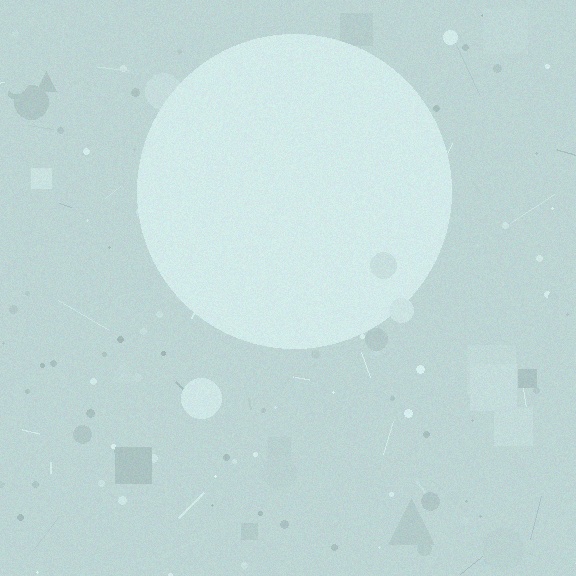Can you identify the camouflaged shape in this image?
The camouflaged shape is a circle.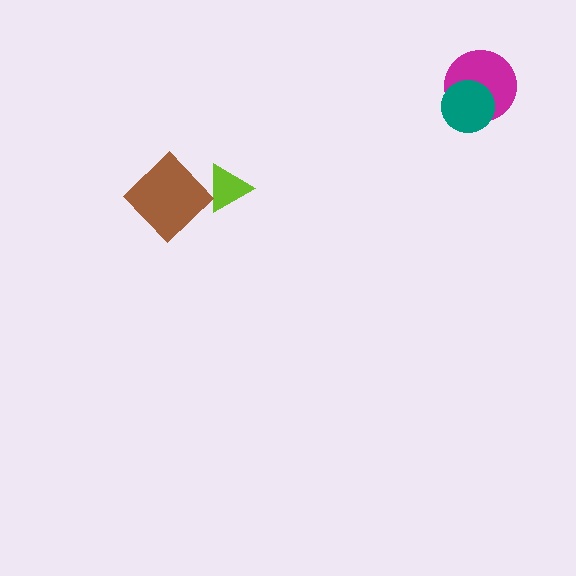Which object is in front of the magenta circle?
The teal circle is in front of the magenta circle.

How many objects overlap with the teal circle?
1 object overlaps with the teal circle.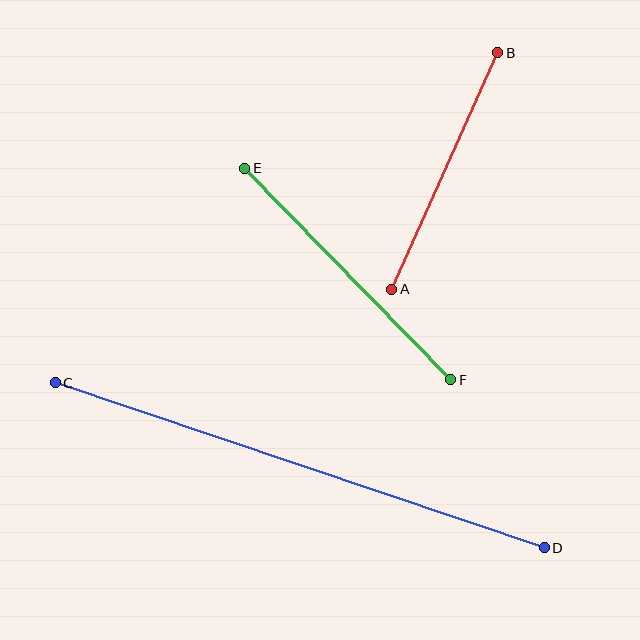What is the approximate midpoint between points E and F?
The midpoint is at approximately (348, 274) pixels.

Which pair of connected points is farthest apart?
Points C and D are farthest apart.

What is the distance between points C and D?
The distance is approximately 516 pixels.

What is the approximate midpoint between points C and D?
The midpoint is at approximately (300, 465) pixels.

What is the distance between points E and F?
The distance is approximately 295 pixels.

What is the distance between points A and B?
The distance is approximately 259 pixels.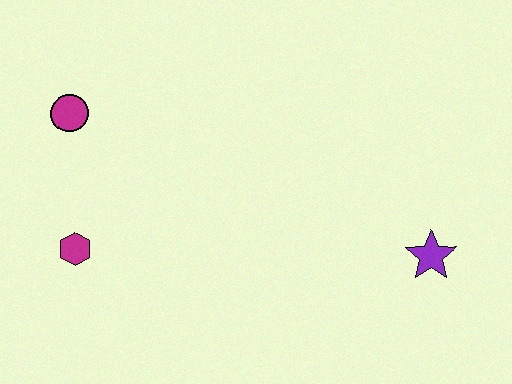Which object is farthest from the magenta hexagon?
The purple star is farthest from the magenta hexagon.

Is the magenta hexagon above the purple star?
Yes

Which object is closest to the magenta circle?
The magenta hexagon is closest to the magenta circle.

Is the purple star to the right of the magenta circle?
Yes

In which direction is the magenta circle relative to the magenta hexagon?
The magenta circle is above the magenta hexagon.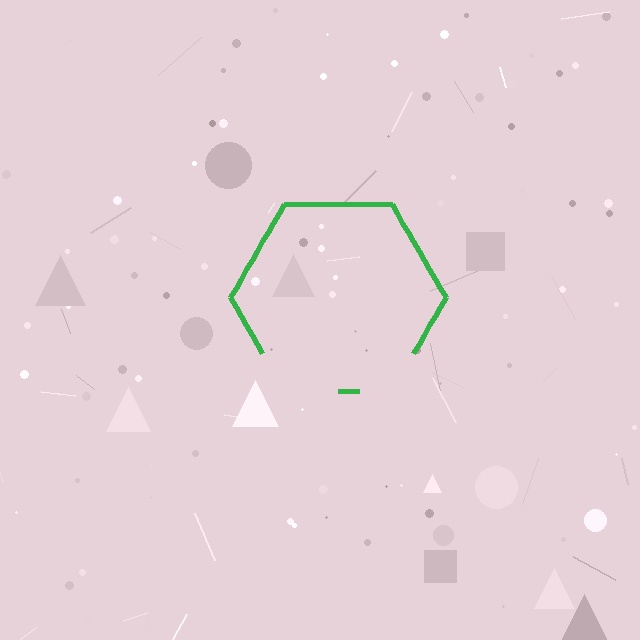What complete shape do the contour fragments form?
The contour fragments form a hexagon.